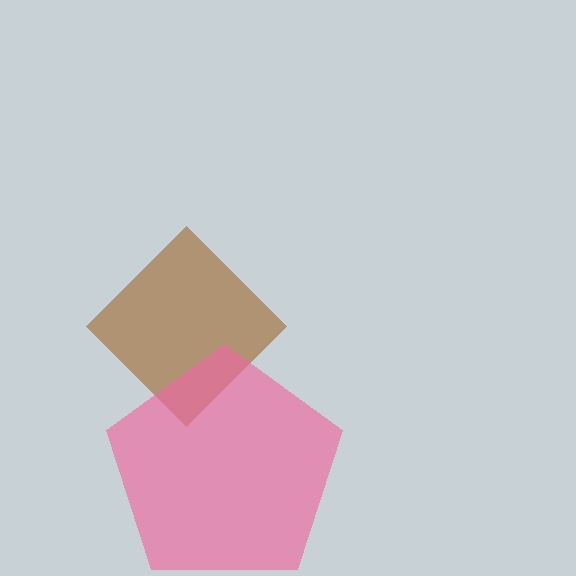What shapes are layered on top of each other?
The layered shapes are: a brown diamond, a pink pentagon.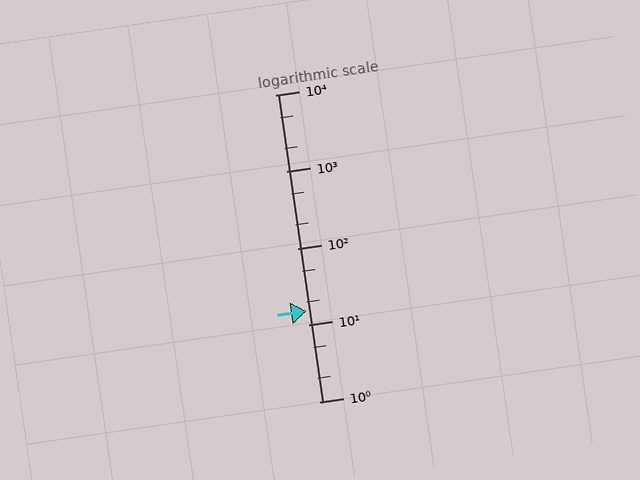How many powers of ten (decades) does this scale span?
The scale spans 4 decades, from 1 to 10000.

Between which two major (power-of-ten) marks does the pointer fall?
The pointer is between 10 and 100.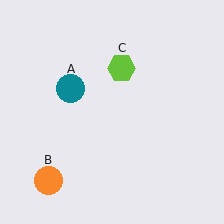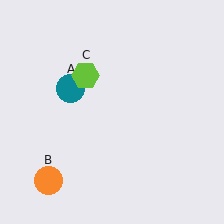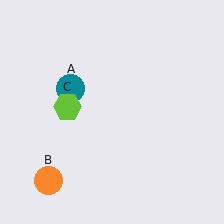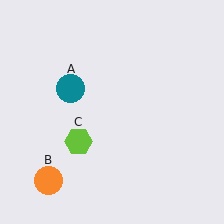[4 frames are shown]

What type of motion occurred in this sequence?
The lime hexagon (object C) rotated counterclockwise around the center of the scene.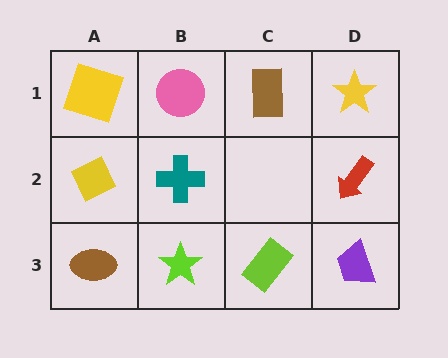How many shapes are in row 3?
4 shapes.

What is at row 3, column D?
A purple trapezoid.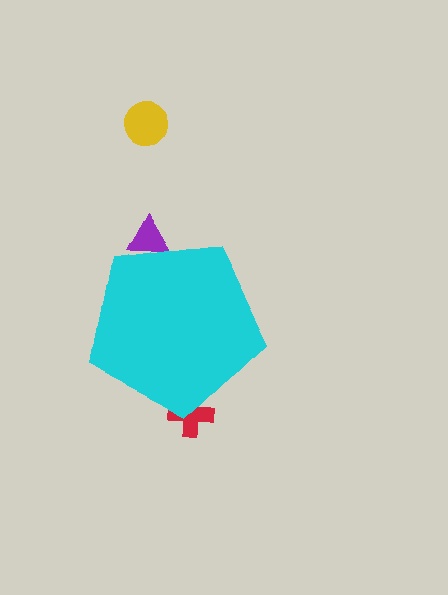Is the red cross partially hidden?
Yes, the red cross is partially hidden behind the cyan pentagon.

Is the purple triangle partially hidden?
Yes, the purple triangle is partially hidden behind the cyan pentagon.